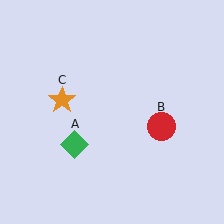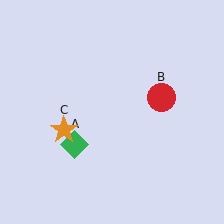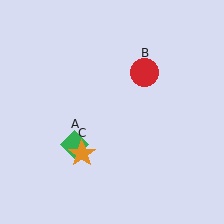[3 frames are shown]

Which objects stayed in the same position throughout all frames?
Green diamond (object A) remained stationary.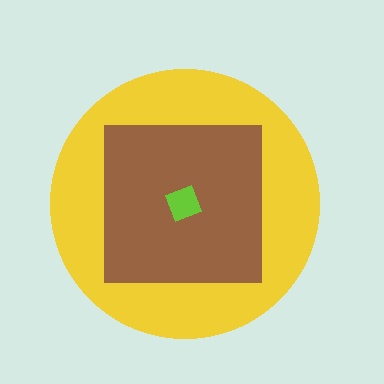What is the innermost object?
The lime diamond.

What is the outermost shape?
The yellow circle.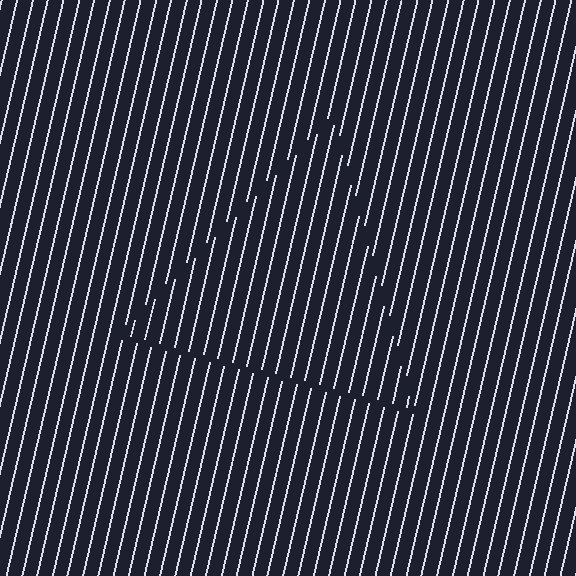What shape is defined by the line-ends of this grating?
An illusory triangle. The interior of the shape contains the same grating, shifted by half a period — the contour is defined by the phase discontinuity where line-ends from the inner and outer gratings abut.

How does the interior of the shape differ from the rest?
The interior of the shape contains the same grating, shifted by half a period — the contour is defined by the phase discontinuity where line-ends from the inner and outer gratings abut.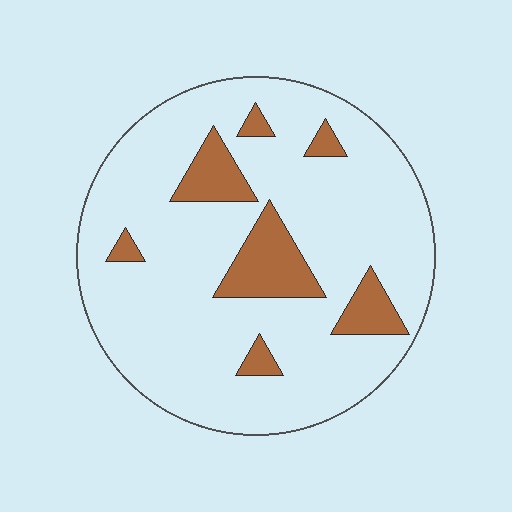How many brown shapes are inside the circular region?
7.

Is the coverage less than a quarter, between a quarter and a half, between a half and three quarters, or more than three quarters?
Less than a quarter.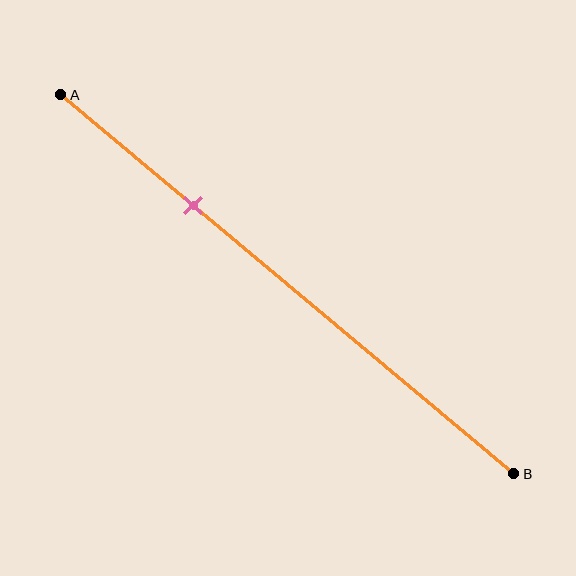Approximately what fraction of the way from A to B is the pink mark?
The pink mark is approximately 30% of the way from A to B.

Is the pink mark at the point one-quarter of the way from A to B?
No, the mark is at about 30% from A, not at the 25% one-quarter point.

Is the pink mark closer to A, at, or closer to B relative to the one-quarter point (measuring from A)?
The pink mark is closer to point B than the one-quarter point of segment AB.